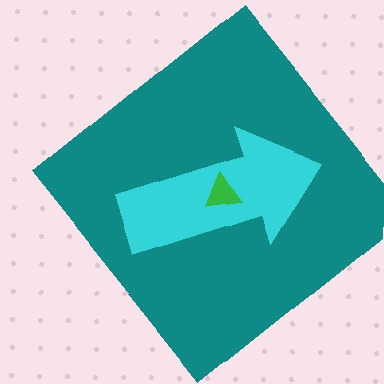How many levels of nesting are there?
3.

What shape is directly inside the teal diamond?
The cyan arrow.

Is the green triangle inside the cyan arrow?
Yes.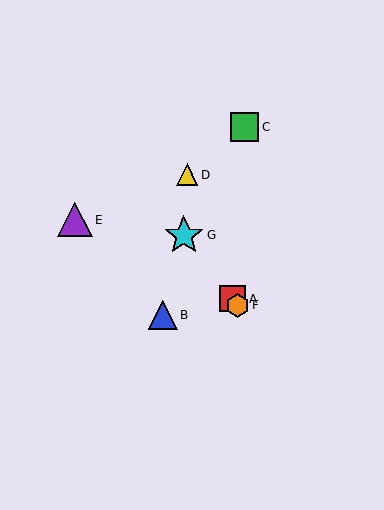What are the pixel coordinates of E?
Object E is at (75, 220).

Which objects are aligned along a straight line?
Objects A, F, G are aligned along a straight line.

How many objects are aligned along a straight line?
3 objects (A, F, G) are aligned along a straight line.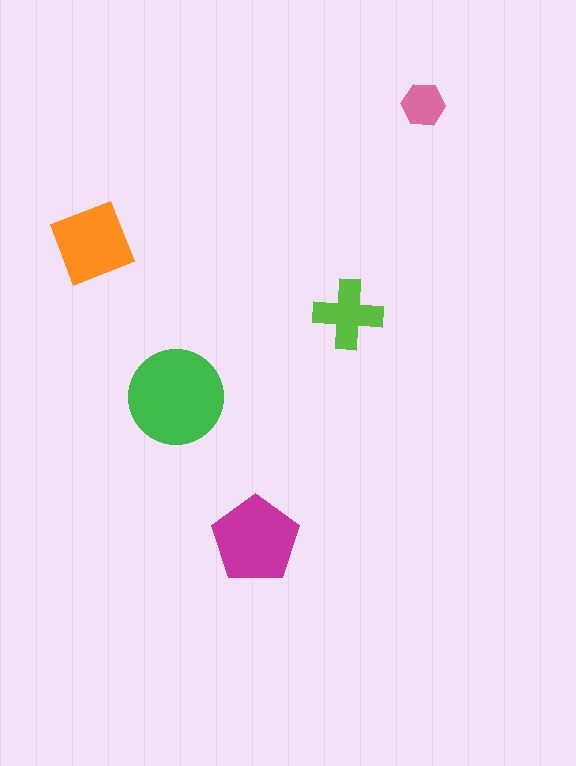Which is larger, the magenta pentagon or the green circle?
The green circle.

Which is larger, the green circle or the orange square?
The green circle.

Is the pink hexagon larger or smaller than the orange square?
Smaller.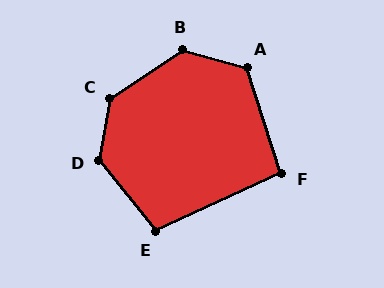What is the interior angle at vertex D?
Approximately 132 degrees (obtuse).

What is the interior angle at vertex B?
Approximately 131 degrees (obtuse).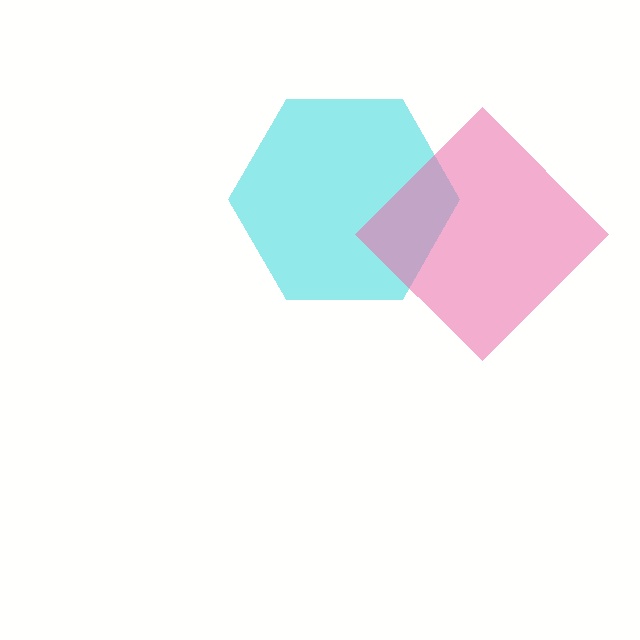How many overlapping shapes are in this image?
There are 2 overlapping shapes in the image.